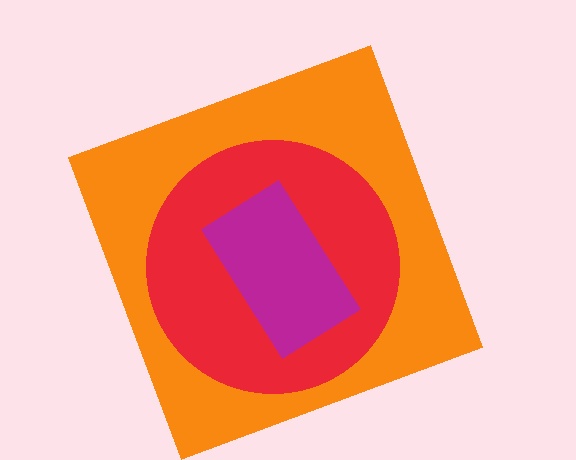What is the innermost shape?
The magenta rectangle.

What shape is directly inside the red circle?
The magenta rectangle.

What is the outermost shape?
The orange square.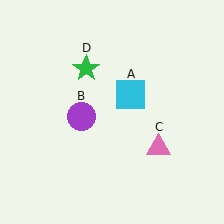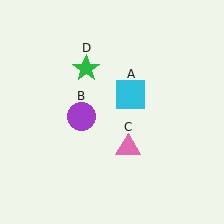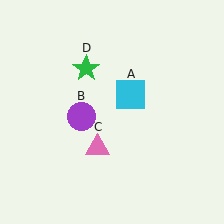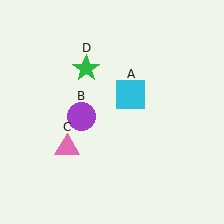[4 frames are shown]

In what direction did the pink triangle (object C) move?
The pink triangle (object C) moved left.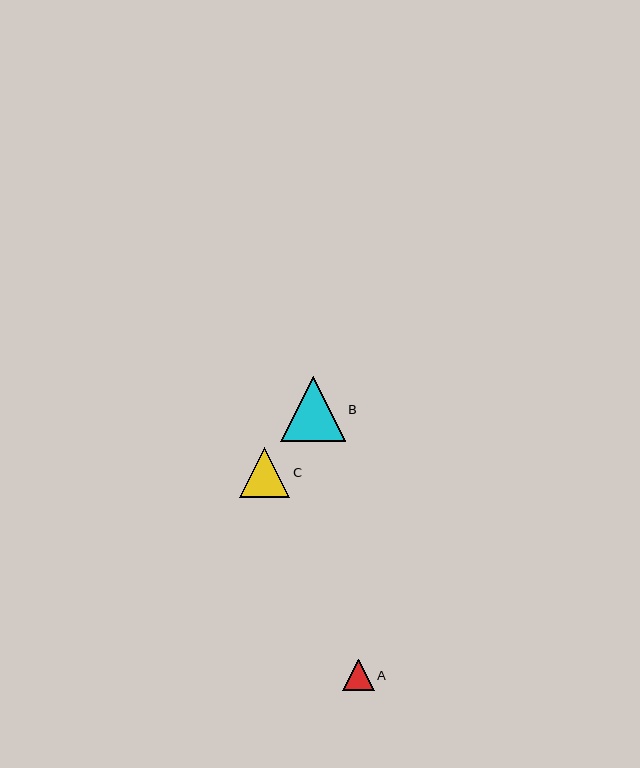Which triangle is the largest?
Triangle B is the largest with a size of approximately 65 pixels.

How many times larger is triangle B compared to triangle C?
Triangle B is approximately 1.3 times the size of triangle C.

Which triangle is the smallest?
Triangle A is the smallest with a size of approximately 32 pixels.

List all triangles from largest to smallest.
From largest to smallest: B, C, A.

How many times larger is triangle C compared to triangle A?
Triangle C is approximately 1.6 times the size of triangle A.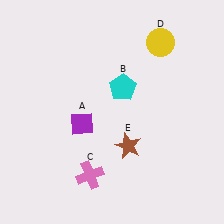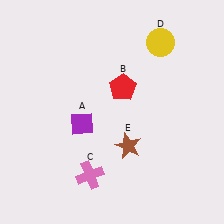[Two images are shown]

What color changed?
The pentagon (B) changed from cyan in Image 1 to red in Image 2.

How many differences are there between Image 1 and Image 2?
There is 1 difference between the two images.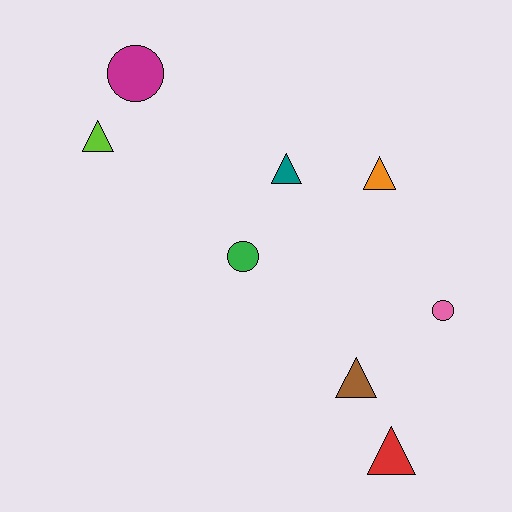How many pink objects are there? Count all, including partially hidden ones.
There is 1 pink object.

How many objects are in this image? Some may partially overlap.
There are 8 objects.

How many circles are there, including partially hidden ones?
There are 3 circles.